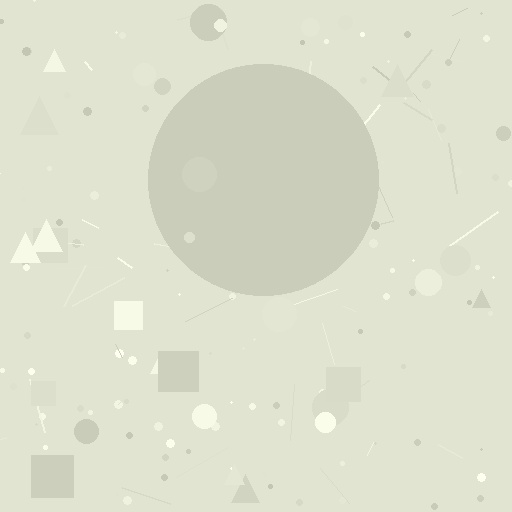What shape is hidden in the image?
A circle is hidden in the image.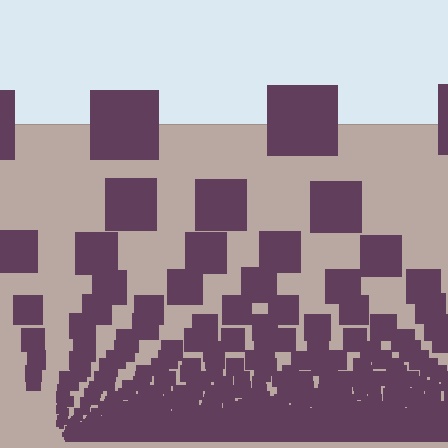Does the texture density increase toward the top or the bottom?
Density increases toward the bottom.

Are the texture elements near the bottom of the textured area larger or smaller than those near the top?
Smaller. The gradient is inverted — elements near the bottom are smaller and denser.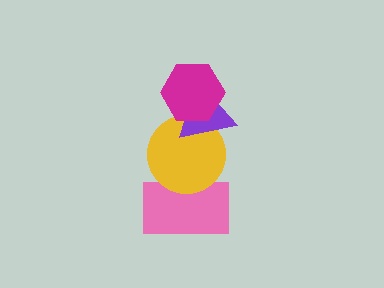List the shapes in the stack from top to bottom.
From top to bottom: the magenta hexagon, the purple triangle, the yellow circle, the pink rectangle.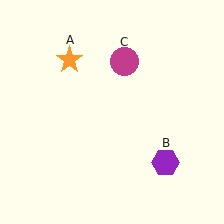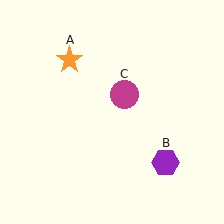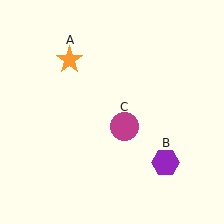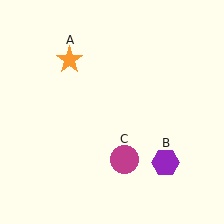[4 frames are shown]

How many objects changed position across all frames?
1 object changed position: magenta circle (object C).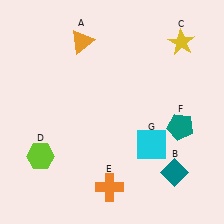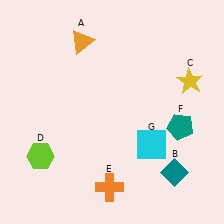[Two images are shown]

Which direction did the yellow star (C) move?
The yellow star (C) moved down.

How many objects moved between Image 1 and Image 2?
1 object moved between the two images.